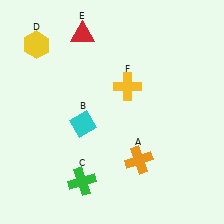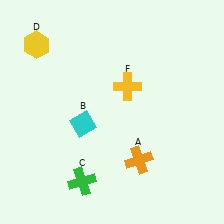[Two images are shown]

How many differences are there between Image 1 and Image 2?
There is 1 difference between the two images.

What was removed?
The red triangle (E) was removed in Image 2.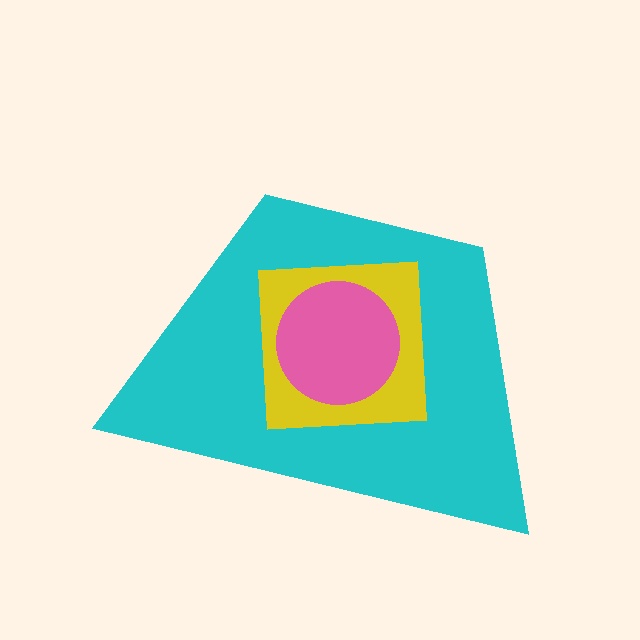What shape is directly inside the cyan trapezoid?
The yellow square.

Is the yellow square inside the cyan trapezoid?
Yes.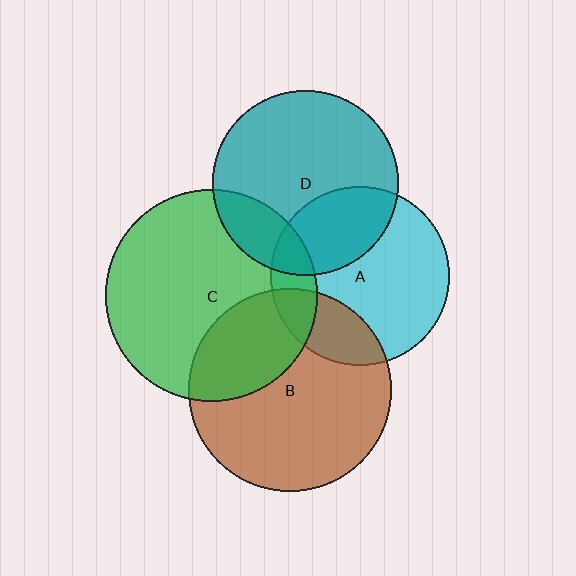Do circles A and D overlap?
Yes.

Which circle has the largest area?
Circle C (green).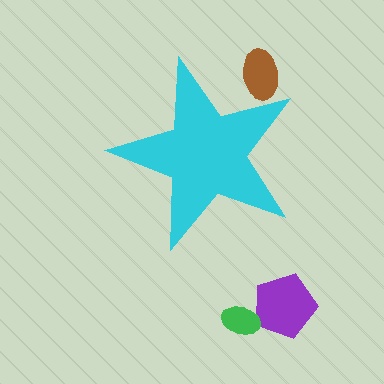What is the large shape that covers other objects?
A cyan star.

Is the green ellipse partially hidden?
No, the green ellipse is fully visible.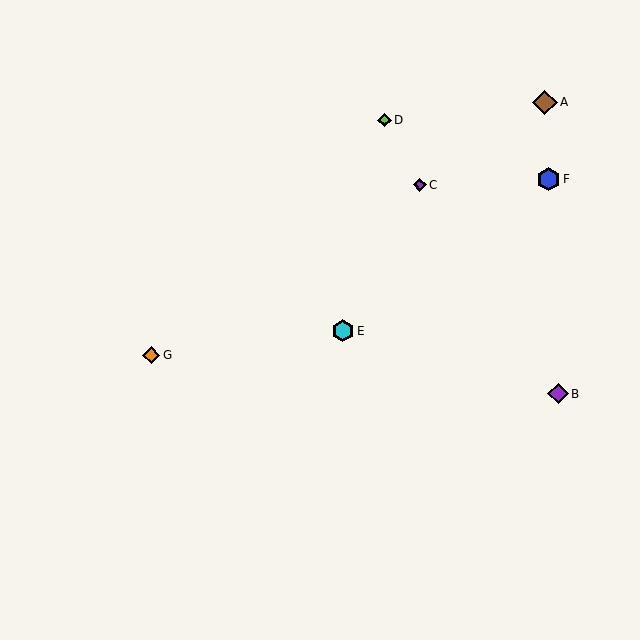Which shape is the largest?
The brown diamond (labeled A) is the largest.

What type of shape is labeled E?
Shape E is a cyan hexagon.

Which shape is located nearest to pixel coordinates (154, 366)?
The orange diamond (labeled G) at (151, 355) is nearest to that location.